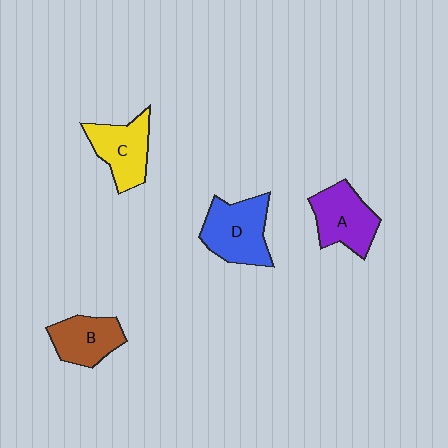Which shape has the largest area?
Shape D (blue).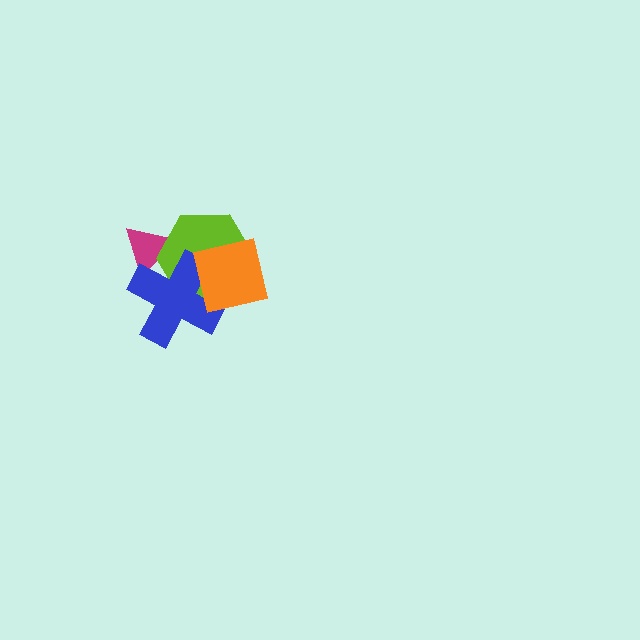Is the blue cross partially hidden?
Yes, it is partially covered by another shape.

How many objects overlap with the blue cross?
3 objects overlap with the blue cross.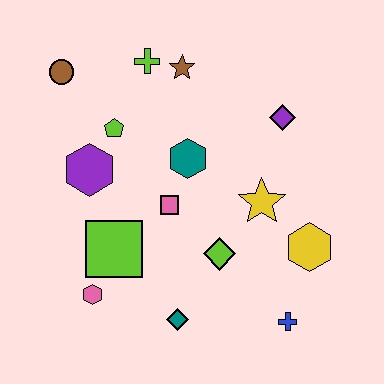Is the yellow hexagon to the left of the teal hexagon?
No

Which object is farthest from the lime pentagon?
The blue cross is farthest from the lime pentagon.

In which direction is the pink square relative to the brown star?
The pink square is below the brown star.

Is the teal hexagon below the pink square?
No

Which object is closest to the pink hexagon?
The lime square is closest to the pink hexagon.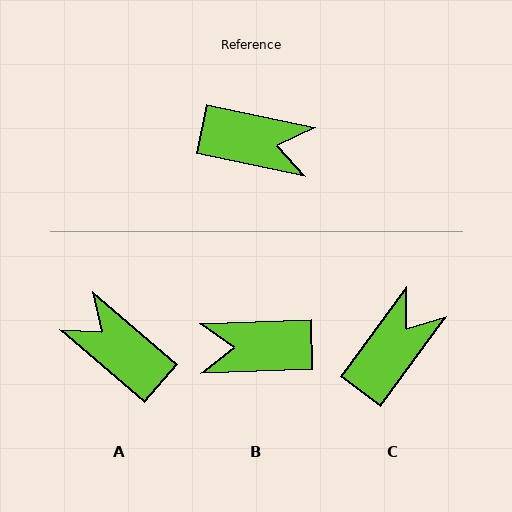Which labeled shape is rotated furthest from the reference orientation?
B, about 166 degrees away.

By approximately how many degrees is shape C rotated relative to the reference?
Approximately 66 degrees counter-clockwise.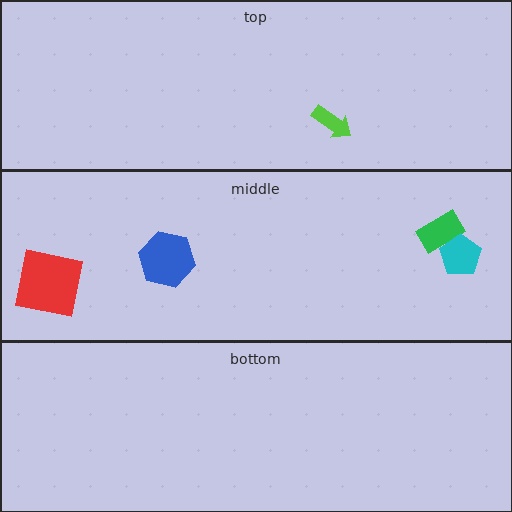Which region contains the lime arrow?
The top region.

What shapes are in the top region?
The lime arrow.